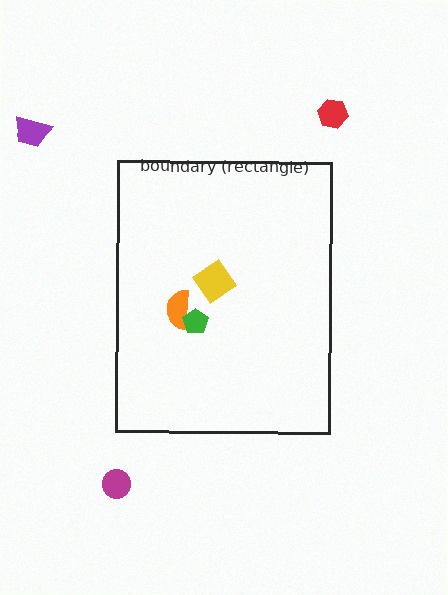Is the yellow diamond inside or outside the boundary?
Inside.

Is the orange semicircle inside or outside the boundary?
Inside.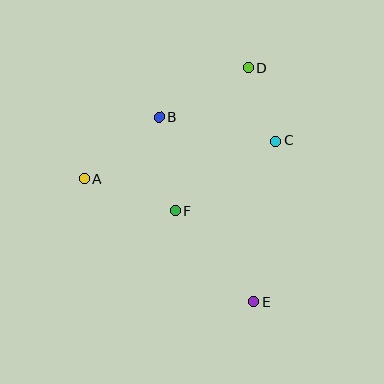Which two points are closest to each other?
Points C and D are closest to each other.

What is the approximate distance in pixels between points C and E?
The distance between C and E is approximately 163 pixels.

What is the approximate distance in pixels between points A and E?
The distance between A and E is approximately 210 pixels.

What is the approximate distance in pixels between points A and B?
The distance between A and B is approximately 97 pixels.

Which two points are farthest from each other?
Points D and E are farthest from each other.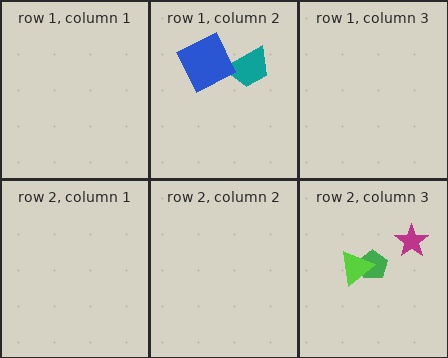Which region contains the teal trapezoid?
The row 1, column 2 region.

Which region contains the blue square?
The row 1, column 2 region.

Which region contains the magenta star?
The row 2, column 3 region.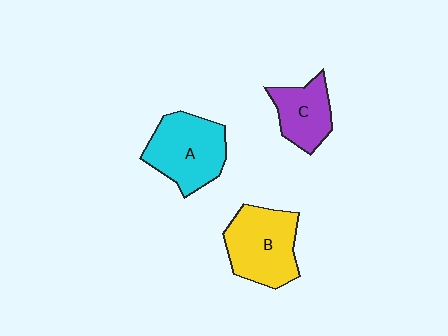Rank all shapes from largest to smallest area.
From largest to smallest: B (yellow), A (cyan), C (purple).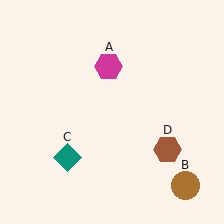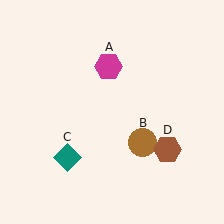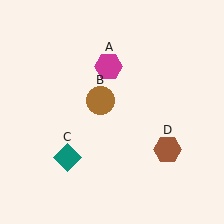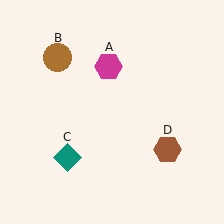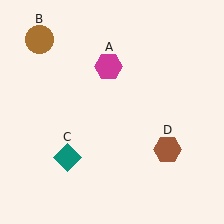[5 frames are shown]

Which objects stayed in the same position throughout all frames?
Magenta hexagon (object A) and teal diamond (object C) and brown hexagon (object D) remained stationary.